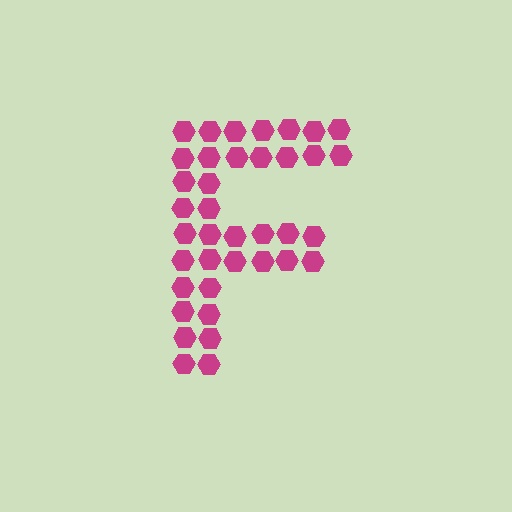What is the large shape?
The large shape is the letter F.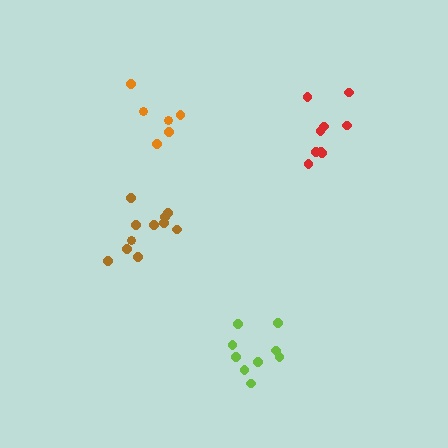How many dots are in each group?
Group 1: 9 dots, Group 2: 6 dots, Group 3: 9 dots, Group 4: 11 dots (35 total).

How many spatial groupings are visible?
There are 4 spatial groupings.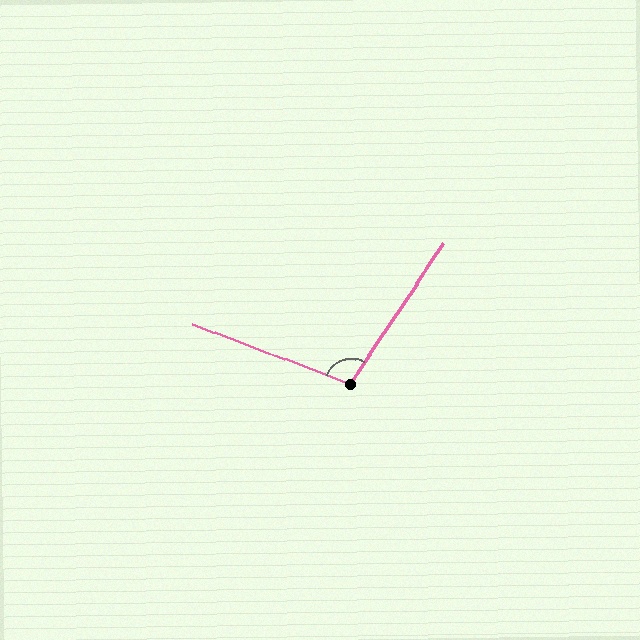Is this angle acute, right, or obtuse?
It is obtuse.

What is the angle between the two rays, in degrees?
Approximately 103 degrees.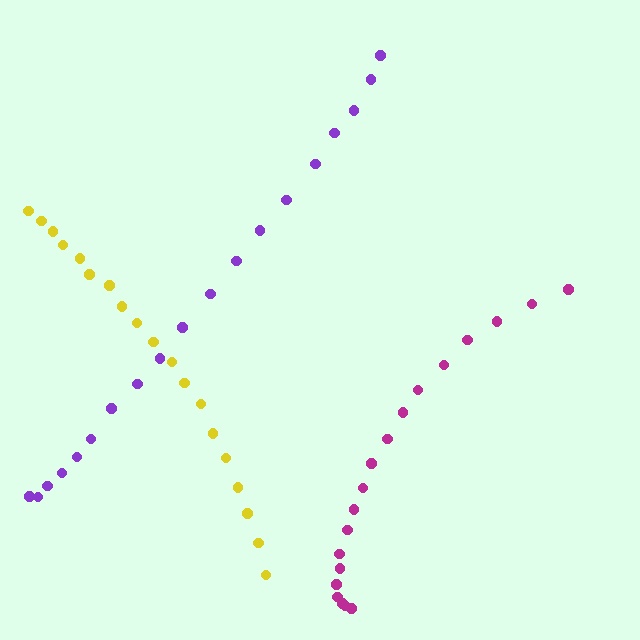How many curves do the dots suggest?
There are 3 distinct paths.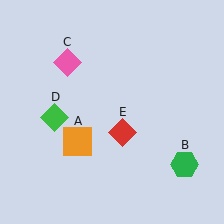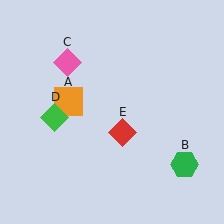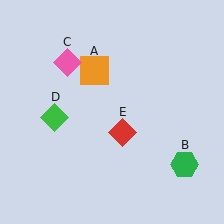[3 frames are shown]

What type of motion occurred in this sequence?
The orange square (object A) rotated clockwise around the center of the scene.